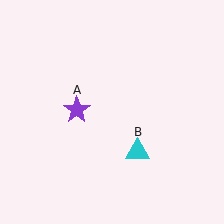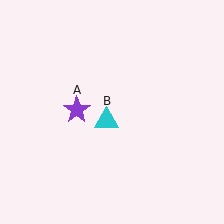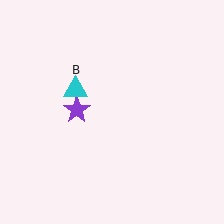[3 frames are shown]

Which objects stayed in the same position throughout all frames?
Purple star (object A) remained stationary.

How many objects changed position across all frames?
1 object changed position: cyan triangle (object B).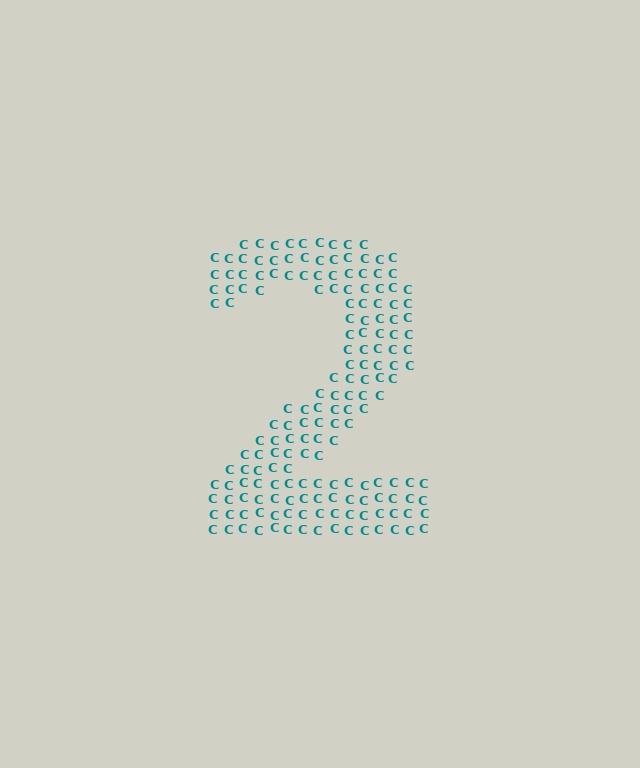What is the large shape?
The large shape is the digit 2.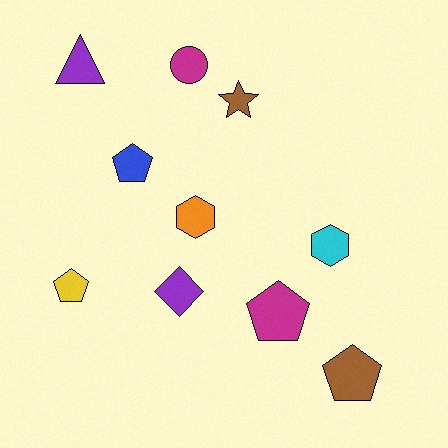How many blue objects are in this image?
There is 1 blue object.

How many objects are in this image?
There are 10 objects.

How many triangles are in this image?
There is 1 triangle.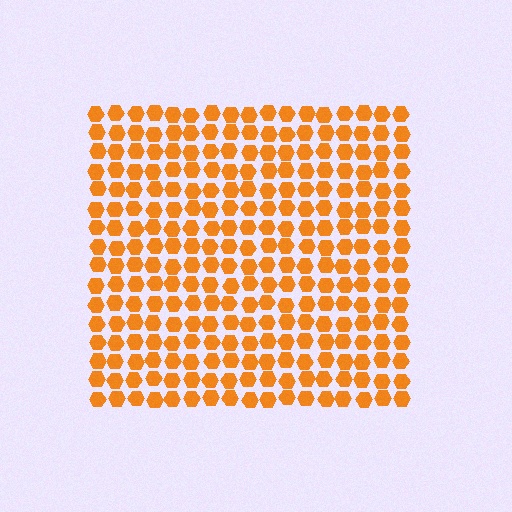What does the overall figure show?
The overall figure shows a square.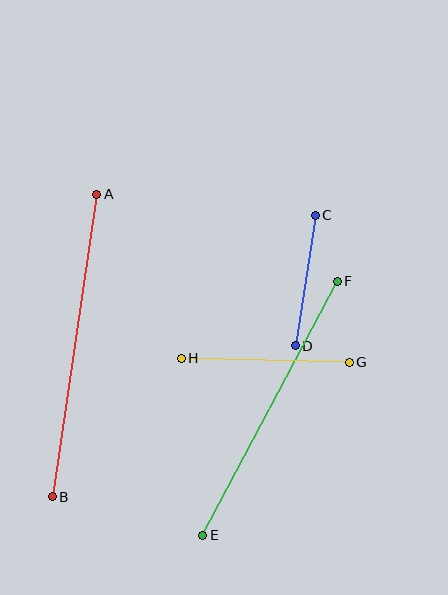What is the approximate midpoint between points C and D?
The midpoint is at approximately (305, 280) pixels.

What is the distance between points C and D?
The distance is approximately 132 pixels.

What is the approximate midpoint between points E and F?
The midpoint is at approximately (270, 408) pixels.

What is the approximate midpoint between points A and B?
The midpoint is at approximately (74, 346) pixels.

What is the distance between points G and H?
The distance is approximately 168 pixels.